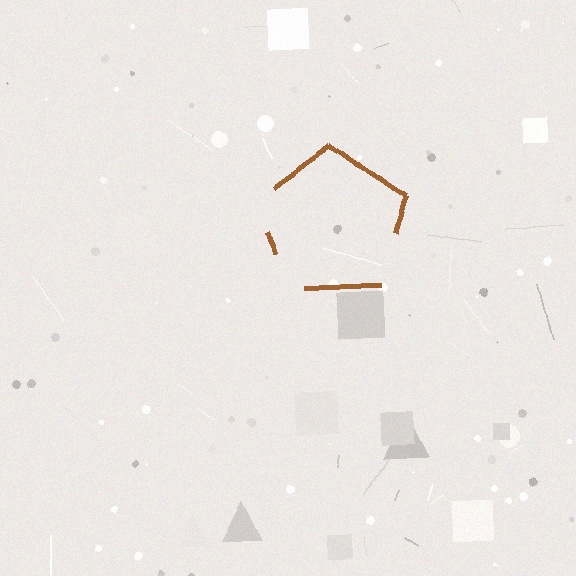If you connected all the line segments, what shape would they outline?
They would outline a pentagon.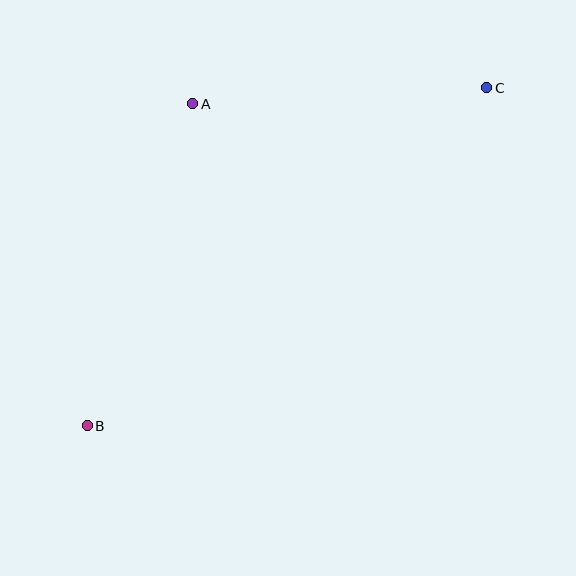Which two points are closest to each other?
Points A and C are closest to each other.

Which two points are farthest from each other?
Points B and C are farthest from each other.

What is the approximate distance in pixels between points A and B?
The distance between A and B is approximately 339 pixels.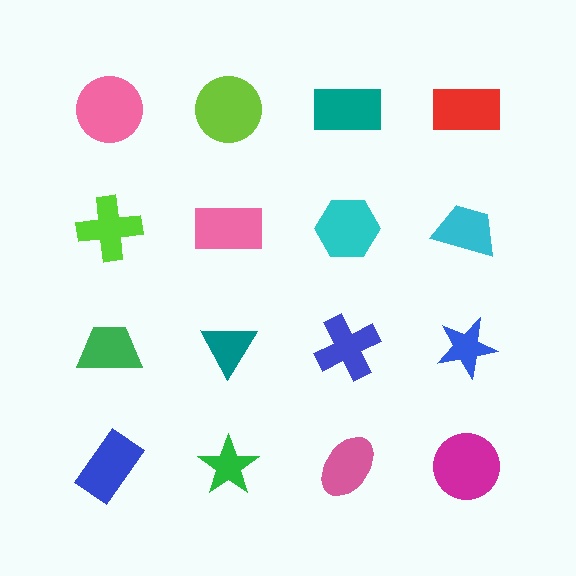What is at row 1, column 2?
A lime circle.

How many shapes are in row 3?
4 shapes.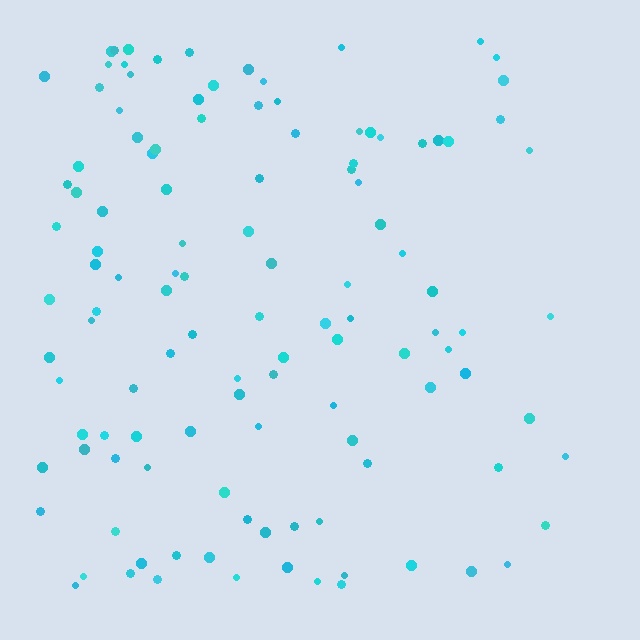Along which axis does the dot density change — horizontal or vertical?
Horizontal.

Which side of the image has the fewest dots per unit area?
The right.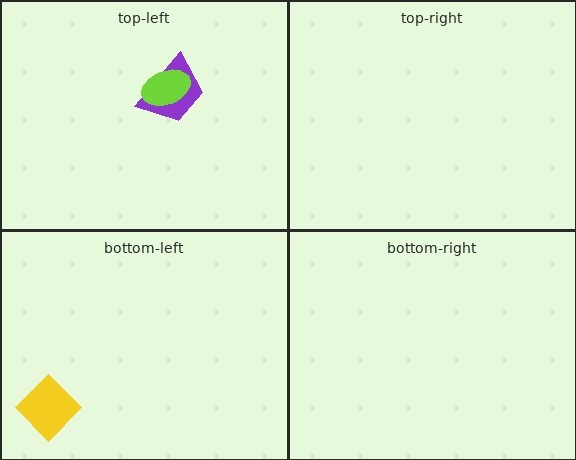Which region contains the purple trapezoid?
The top-left region.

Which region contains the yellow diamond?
The bottom-left region.